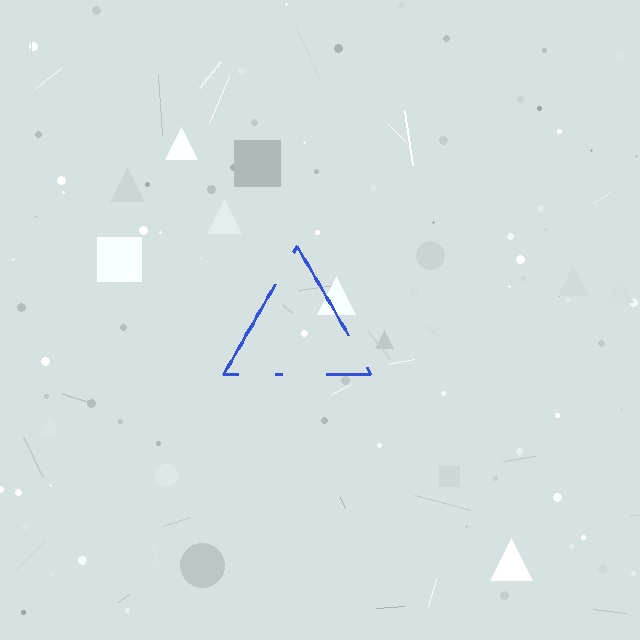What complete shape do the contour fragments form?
The contour fragments form a triangle.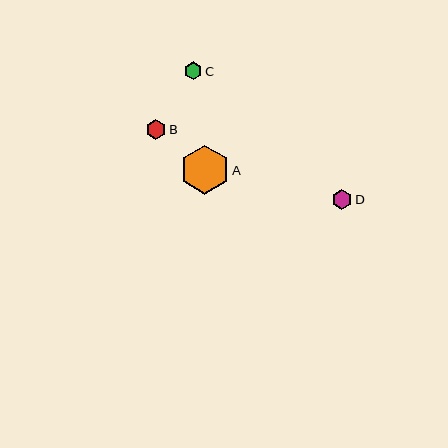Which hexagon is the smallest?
Hexagon C is the smallest with a size of approximately 18 pixels.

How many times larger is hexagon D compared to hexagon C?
Hexagon D is approximately 1.1 times the size of hexagon C.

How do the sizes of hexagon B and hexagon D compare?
Hexagon B and hexagon D are approximately the same size.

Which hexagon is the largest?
Hexagon A is the largest with a size of approximately 49 pixels.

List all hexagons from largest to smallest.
From largest to smallest: A, B, D, C.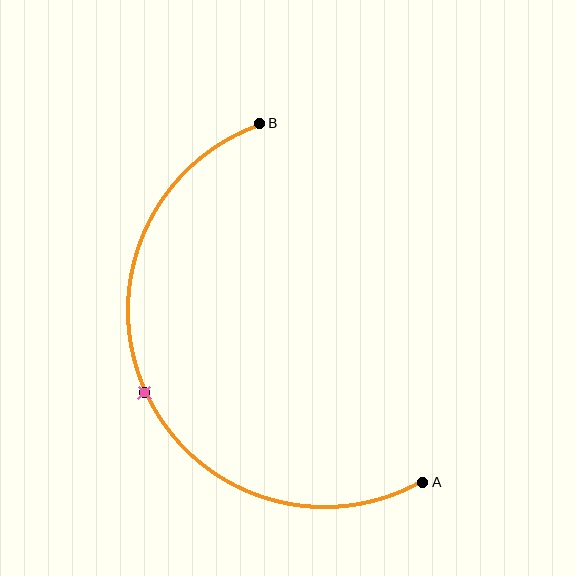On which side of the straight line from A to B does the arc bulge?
The arc bulges to the left of the straight line connecting A and B.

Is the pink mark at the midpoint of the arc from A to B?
Yes. The pink mark lies on the arc at equal arc-length from both A and B — it is the arc midpoint.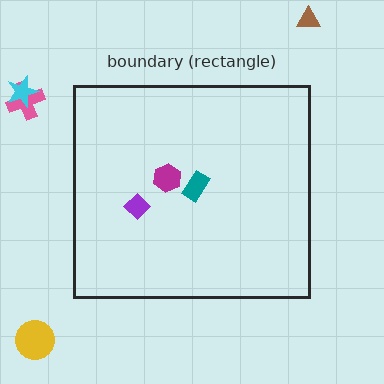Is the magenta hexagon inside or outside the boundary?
Inside.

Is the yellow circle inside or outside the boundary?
Outside.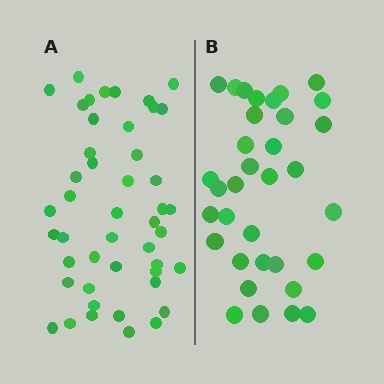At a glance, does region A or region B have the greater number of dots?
Region A (the left region) has more dots.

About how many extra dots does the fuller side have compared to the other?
Region A has roughly 12 or so more dots than region B.